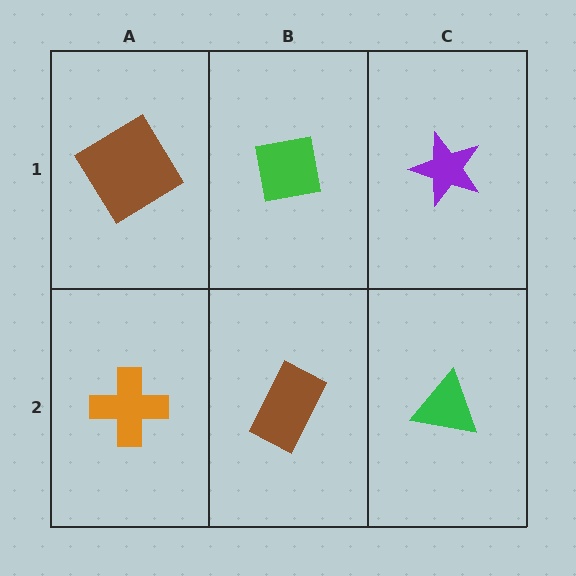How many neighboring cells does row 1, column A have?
2.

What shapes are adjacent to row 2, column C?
A purple star (row 1, column C), a brown rectangle (row 2, column B).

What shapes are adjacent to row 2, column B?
A green square (row 1, column B), an orange cross (row 2, column A), a green triangle (row 2, column C).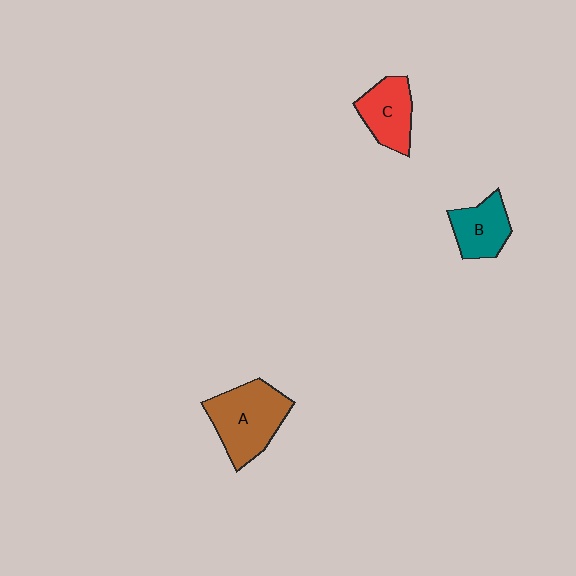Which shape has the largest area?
Shape A (brown).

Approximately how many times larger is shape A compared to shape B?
Approximately 1.6 times.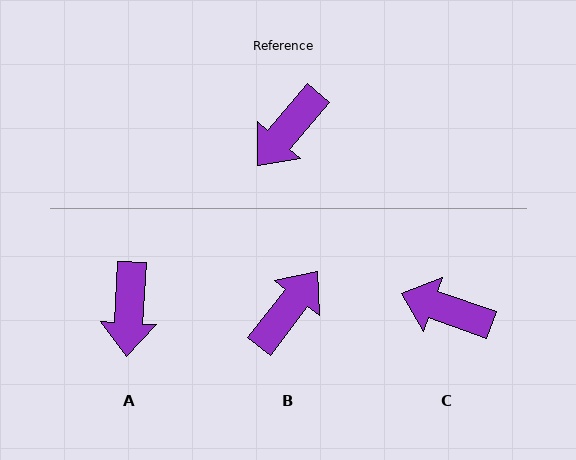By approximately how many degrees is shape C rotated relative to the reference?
Approximately 69 degrees clockwise.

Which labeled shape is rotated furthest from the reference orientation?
B, about 178 degrees away.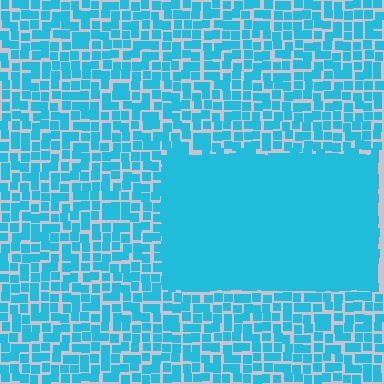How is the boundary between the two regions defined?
The boundary is defined by a change in element density (approximately 2.2x ratio). All elements are the same color, size, and shape.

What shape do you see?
I see a rectangle.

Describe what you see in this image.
The image contains small cyan elements arranged at two different densities. A rectangle-shaped region is visible where the elements are more densely packed than the surrounding area.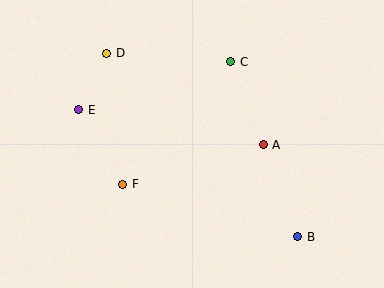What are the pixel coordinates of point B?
Point B is at (298, 237).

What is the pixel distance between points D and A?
The distance between D and A is 181 pixels.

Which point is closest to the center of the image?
Point A at (263, 145) is closest to the center.